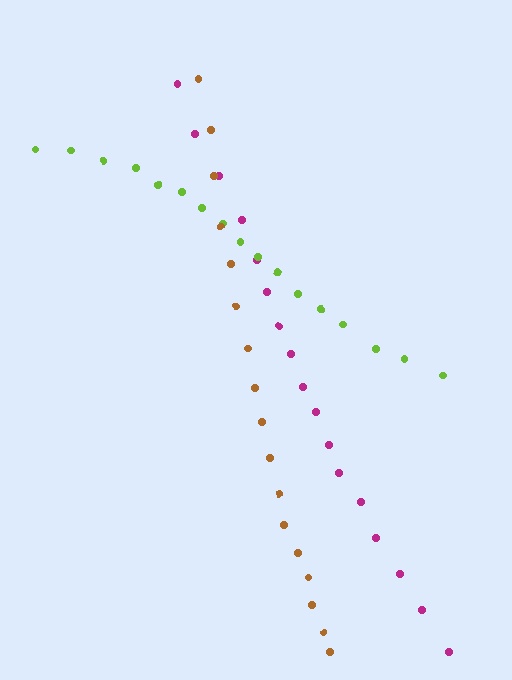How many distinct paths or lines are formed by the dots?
There are 3 distinct paths.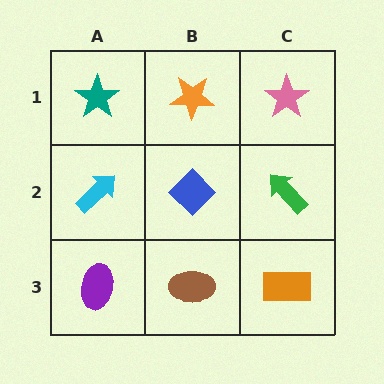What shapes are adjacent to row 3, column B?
A blue diamond (row 2, column B), a purple ellipse (row 3, column A), an orange rectangle (row 3, column C).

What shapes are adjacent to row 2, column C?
A pink star (row 1, column C), an orange rectangle (row 3, column C), a blue diamond (row 2, column B).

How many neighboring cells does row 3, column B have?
3.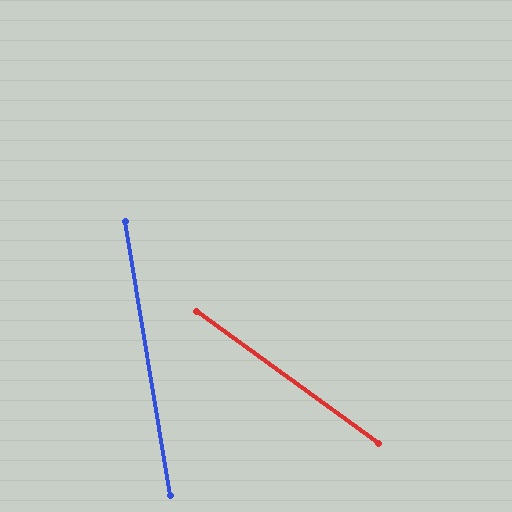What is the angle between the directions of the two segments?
Approximately 44 degrees.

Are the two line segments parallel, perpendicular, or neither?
Neither parallel nor perpendicular — they differ by about 44°.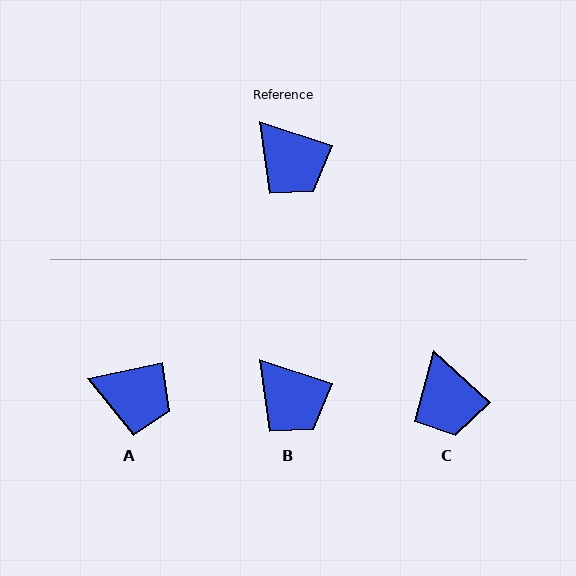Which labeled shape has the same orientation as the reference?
B.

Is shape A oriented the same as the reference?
No, it is off by about 31 degrees.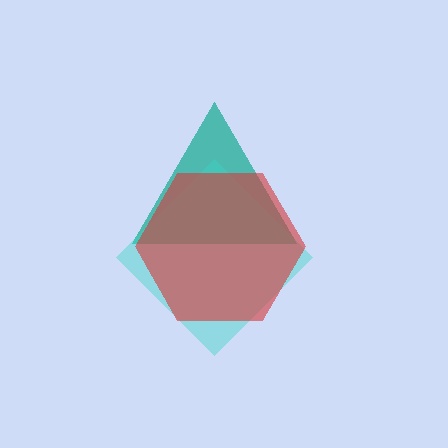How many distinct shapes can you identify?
There are 3 distinct shapes: a teal triangle, a cyan diamond, a red hexagon.